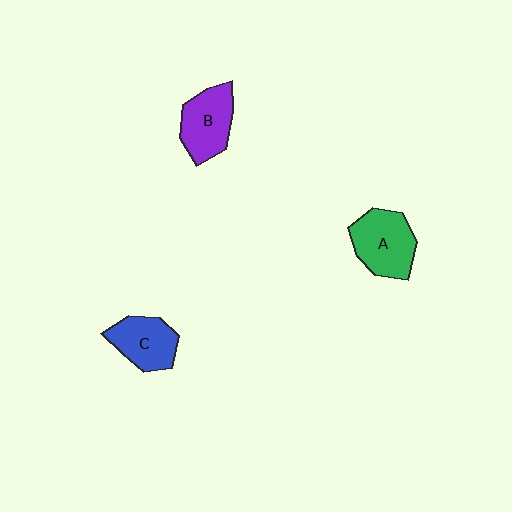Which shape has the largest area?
Shape A (green).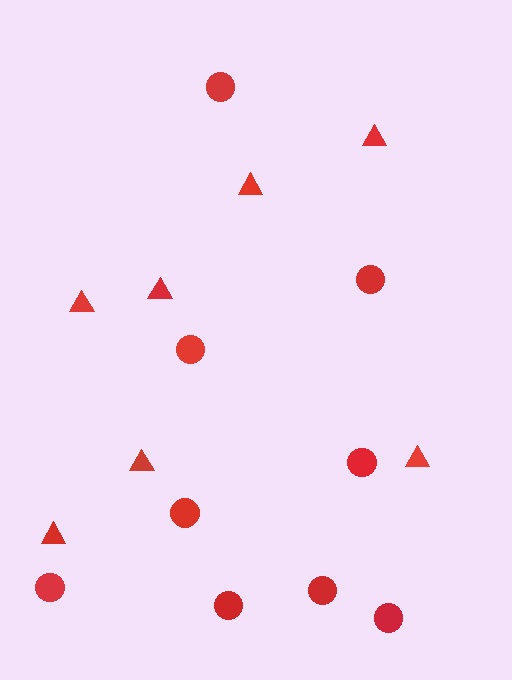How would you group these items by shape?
There are 2 groups: one group of triangles (7) and one group of circles (9).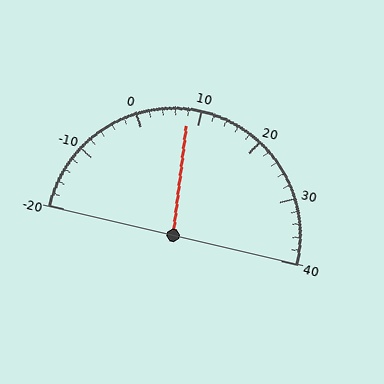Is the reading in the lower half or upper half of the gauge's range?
The reading is in the lower half of the range (-20 to 40).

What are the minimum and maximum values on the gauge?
The gauge ranges from -20 to 40.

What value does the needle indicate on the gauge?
The needle indicates approximately 8.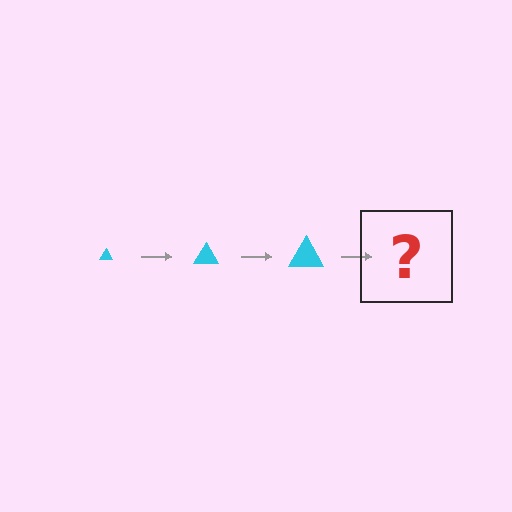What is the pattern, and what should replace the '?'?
The pattern is that the triangle gets progressively larger each step. The '?' should be a cyan triangle, larger than the previous one.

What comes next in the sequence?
The next element should be a cyan triangle, larger than the previous one.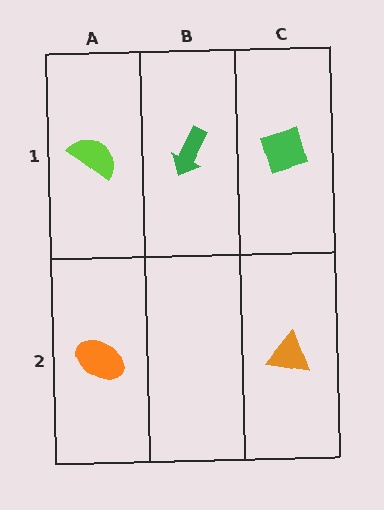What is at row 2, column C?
An orange triangle.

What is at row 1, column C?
A green diamond.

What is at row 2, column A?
An orange ellipse.